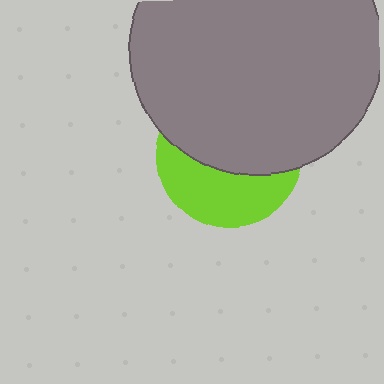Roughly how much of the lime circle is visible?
A small part of it is visible (roughly 41%).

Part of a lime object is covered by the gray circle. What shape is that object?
It is a circle.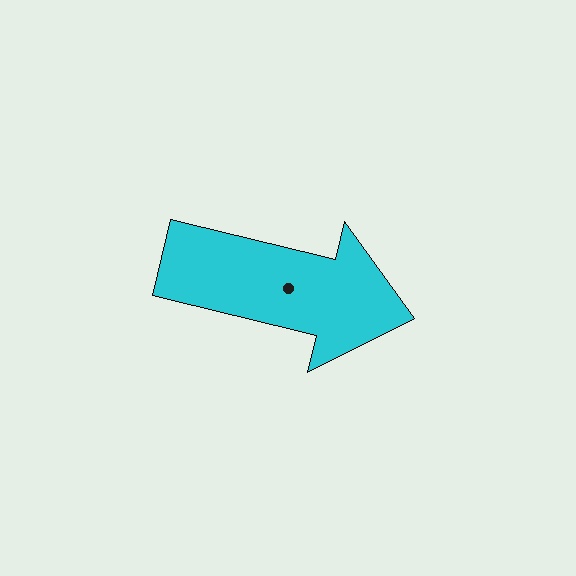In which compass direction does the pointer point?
East.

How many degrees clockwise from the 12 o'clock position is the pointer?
Approximately 104 degrees.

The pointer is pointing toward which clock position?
Roughly 3 o'clock.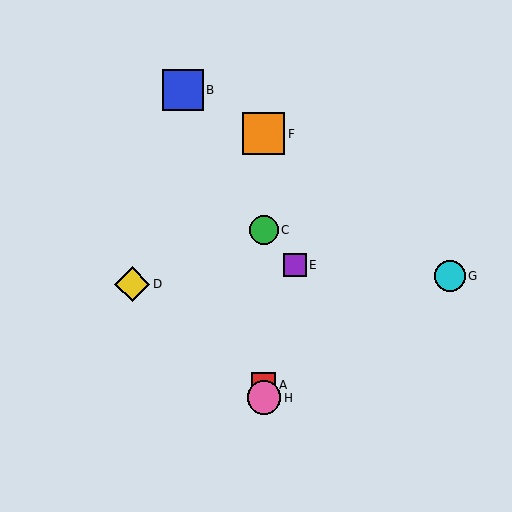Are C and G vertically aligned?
No, C is at x≈264 and G is at x≈450.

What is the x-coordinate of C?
Object C is at x≈264.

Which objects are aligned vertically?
Objects A, C, F, H are aligned vertically.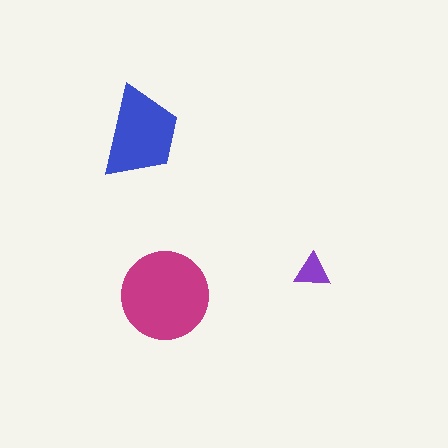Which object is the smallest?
The purple triangle.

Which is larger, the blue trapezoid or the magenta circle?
The magenta circle.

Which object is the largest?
The magenta circle.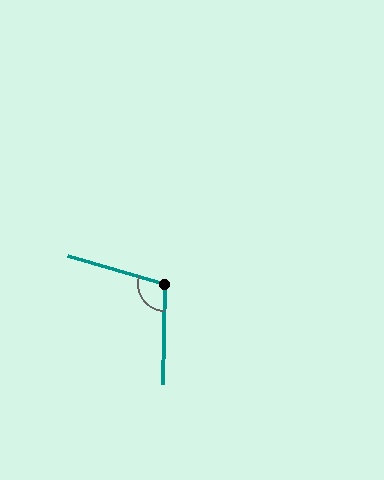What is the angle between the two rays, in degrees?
Approximately 104 degrees.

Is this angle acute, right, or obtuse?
It is obtuse.